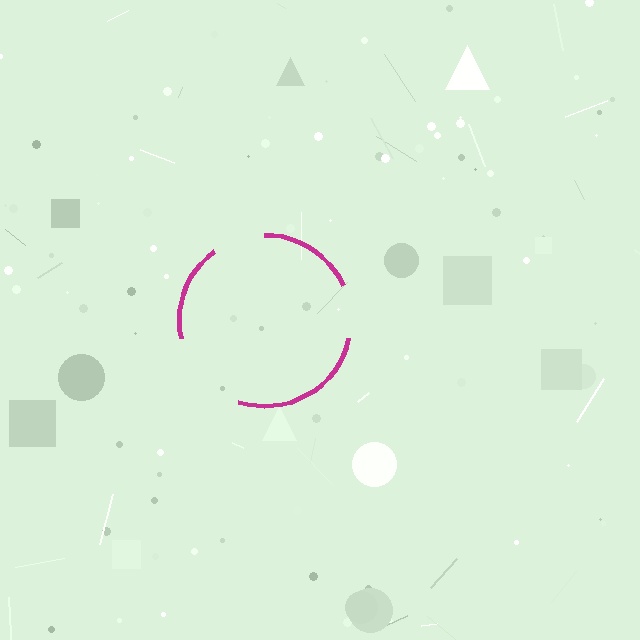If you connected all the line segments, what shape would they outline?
They would outline a circle.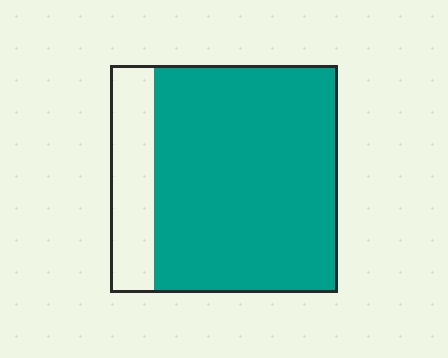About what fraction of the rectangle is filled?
About four fifths (4/5).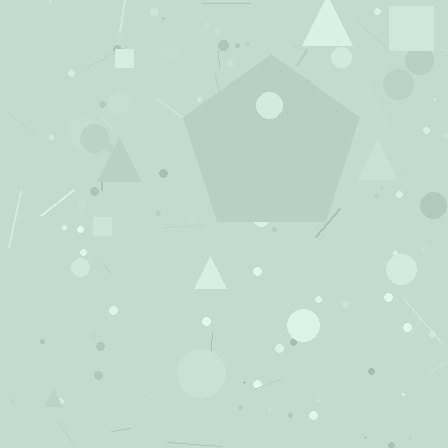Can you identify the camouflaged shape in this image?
The camouflaged shape is a pentagon.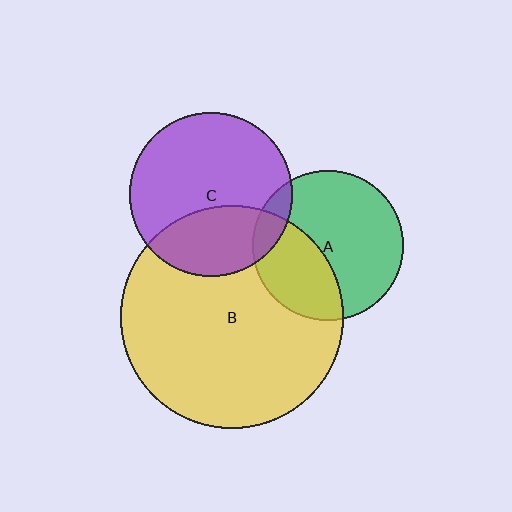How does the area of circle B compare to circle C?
Approximately 1.9 times.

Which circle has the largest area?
Circle B (yellow).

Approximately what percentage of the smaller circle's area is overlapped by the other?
Approximately 10%.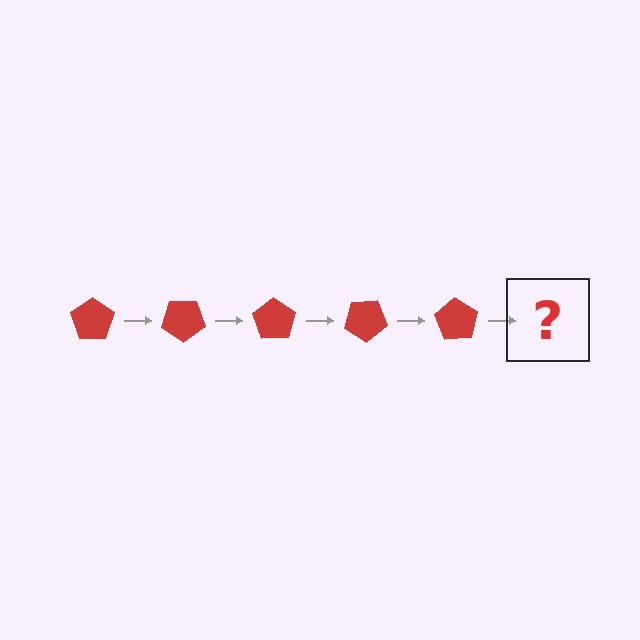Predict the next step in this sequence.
The next step is a red pentagon rotated 175 degrees.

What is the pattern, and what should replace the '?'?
The pattern is that the pentagon rotates 35 degrees each step. The '?' should be a red pentagon rotated 175 degrees.